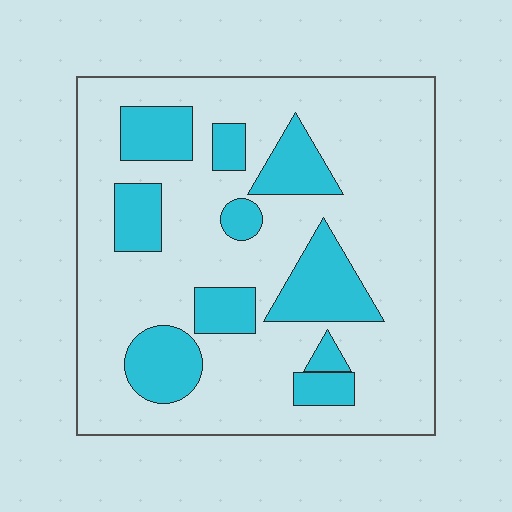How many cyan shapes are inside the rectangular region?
10.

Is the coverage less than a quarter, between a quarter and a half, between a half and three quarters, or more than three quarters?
Less than a quarter.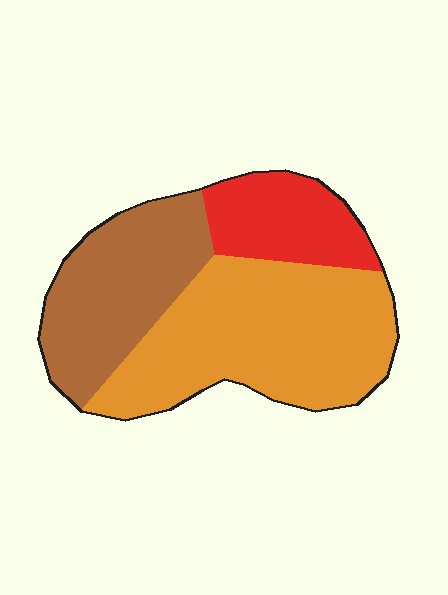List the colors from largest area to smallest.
From largest to smallest: orange, brown, red.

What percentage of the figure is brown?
Brown covers 31% of the figure.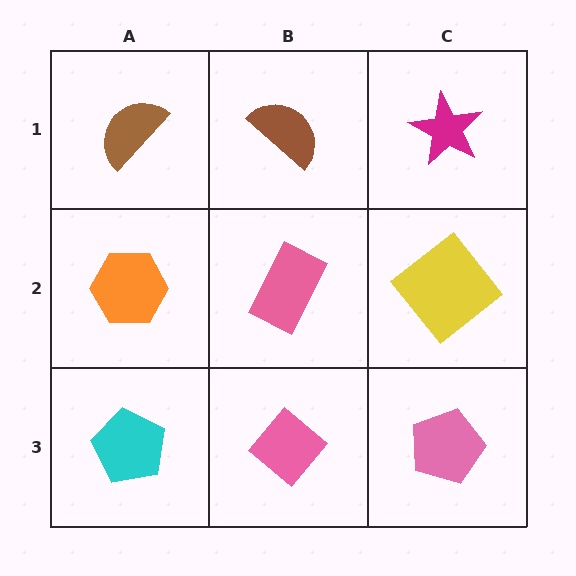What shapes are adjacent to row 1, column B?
A pink rectangle (row 2, column B), a brown semicircle (row 1, column A), a magenta star (row 1, column C).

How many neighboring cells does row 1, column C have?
2.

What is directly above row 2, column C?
A magenta star.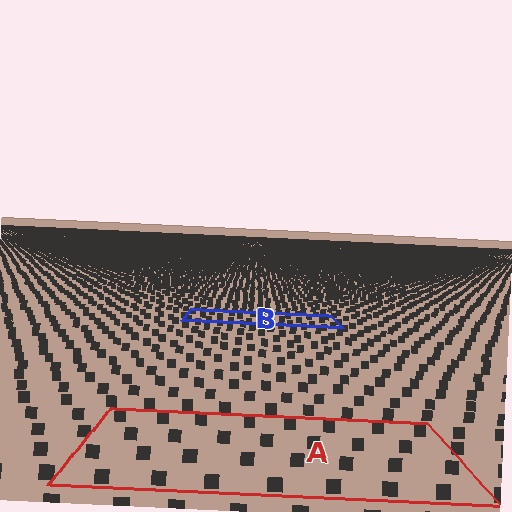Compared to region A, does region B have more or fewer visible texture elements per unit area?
Region B has more texture elements per unit area — they are packed more densely because it is farther away.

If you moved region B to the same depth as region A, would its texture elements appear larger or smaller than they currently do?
They would appear larger. At a closer depth, the same texture elements are projected at a bigger on-screen size.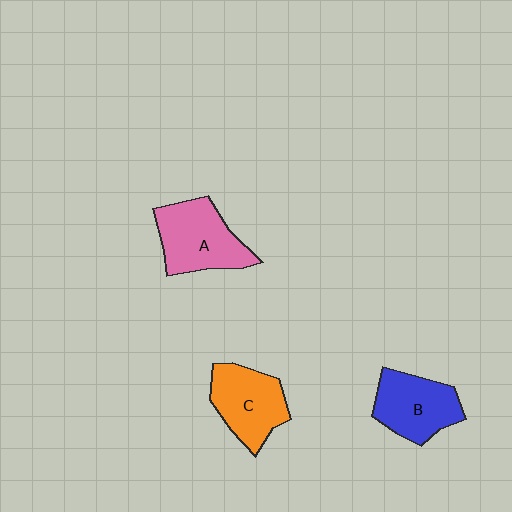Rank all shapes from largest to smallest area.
From largest to smallest: A (pink), C (orange), B (blue).